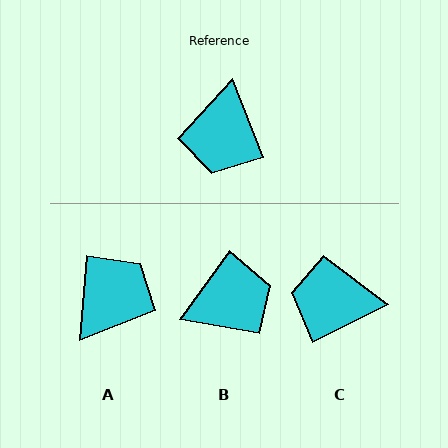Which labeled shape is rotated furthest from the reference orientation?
A, about 154 degrees away.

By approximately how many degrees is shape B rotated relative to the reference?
Approximately 123 degrees counter-clockwise.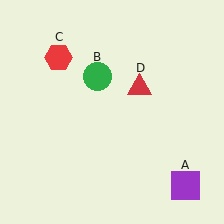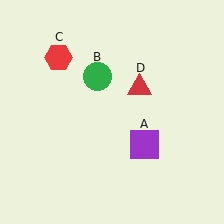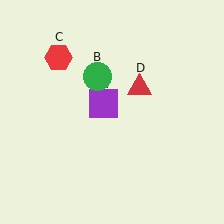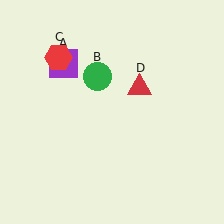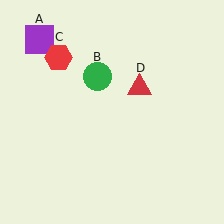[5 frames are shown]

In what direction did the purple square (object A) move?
The purple square (object A) moved up and to the left.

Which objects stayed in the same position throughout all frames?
Green circle (object B) and red hexagon (object C) and red triangle (object D) remained stationary.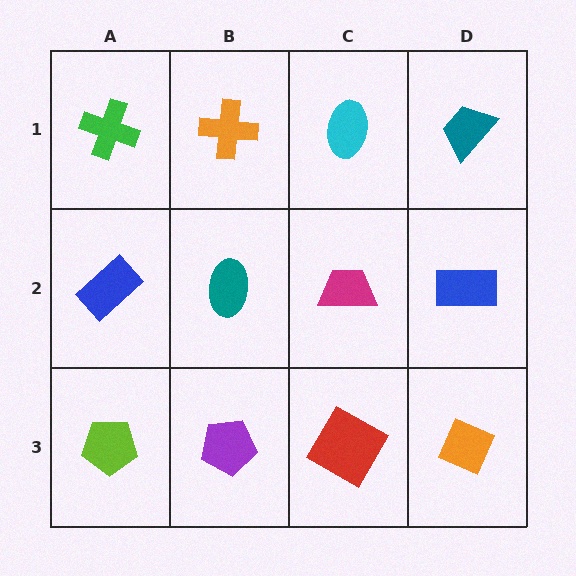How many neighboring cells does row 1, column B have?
3.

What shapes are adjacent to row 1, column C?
A magenta trapezoid (row 2, column C), an orange cross (row 1, column B), a teal trapezoid (row 1, column D).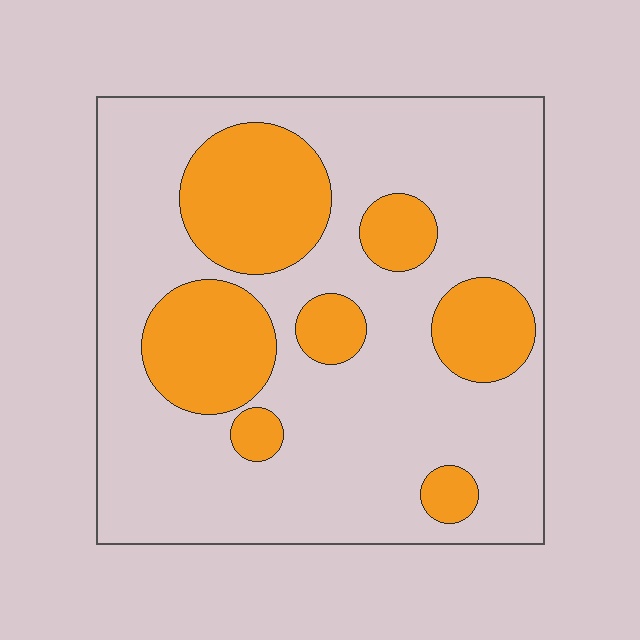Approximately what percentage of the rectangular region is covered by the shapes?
Approximately 30%.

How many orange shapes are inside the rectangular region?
7.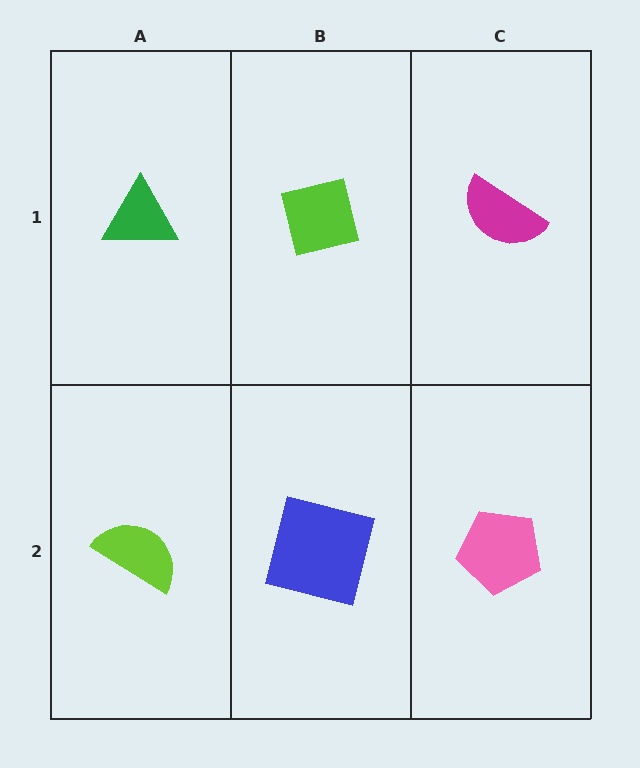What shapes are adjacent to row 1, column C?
A pink pentagon (row 2, column C), a lime square (row 1, column B).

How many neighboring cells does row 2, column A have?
2.